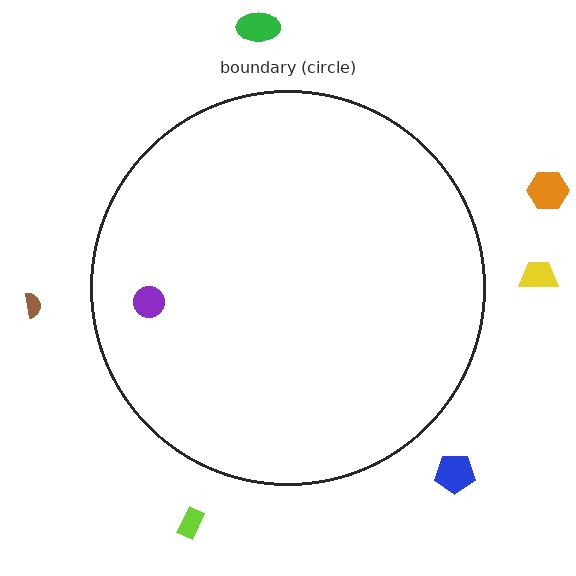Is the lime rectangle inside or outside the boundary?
Outside.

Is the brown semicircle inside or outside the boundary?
Outside.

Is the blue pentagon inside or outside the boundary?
Outside.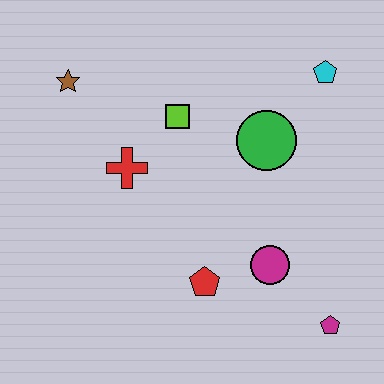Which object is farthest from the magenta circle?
The brown star is farthest from the magenta circle.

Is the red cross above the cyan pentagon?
No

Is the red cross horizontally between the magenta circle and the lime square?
No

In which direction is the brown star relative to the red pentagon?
The brown star is above the red pentagon.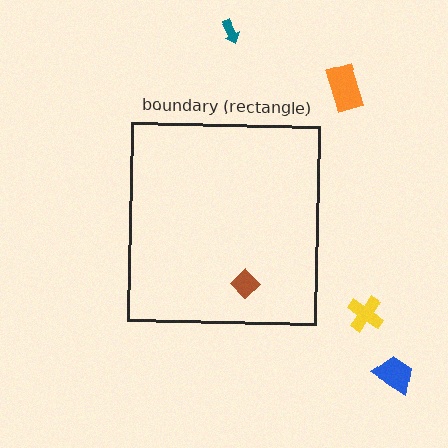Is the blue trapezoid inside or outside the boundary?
Outside.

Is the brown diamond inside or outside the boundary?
Inside.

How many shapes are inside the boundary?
1 inside, 4 outside.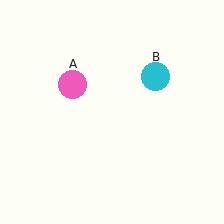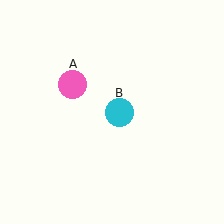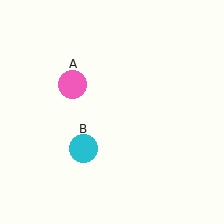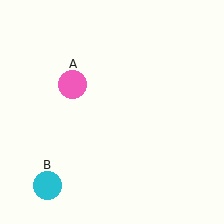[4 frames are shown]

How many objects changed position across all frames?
1 object changed position: cyan circle (object B).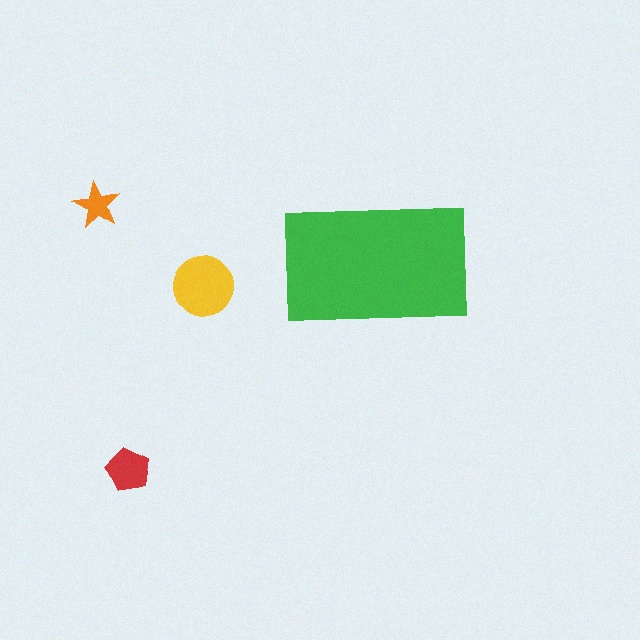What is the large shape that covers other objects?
A green rectangle.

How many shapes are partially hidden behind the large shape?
0 shapes are partially hidden.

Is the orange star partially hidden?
No, the orange star is fully visible.